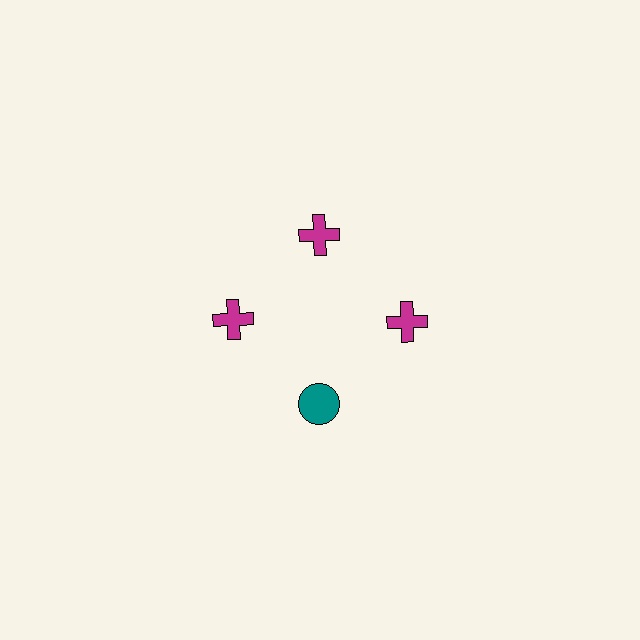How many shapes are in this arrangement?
There are 4 shapes arranged in a ring pattern.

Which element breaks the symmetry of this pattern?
The teal circle at roughly the 6 o'clock position breaks the symmetry. All other shapes are magenta crosses.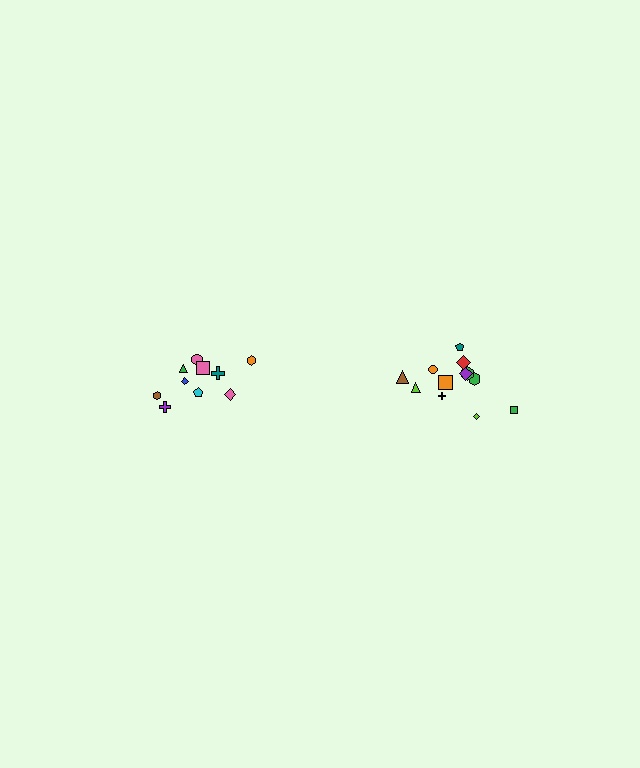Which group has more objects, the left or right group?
The right group.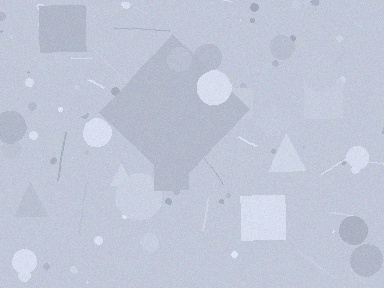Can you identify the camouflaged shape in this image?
The camouflaged shape is a diamond.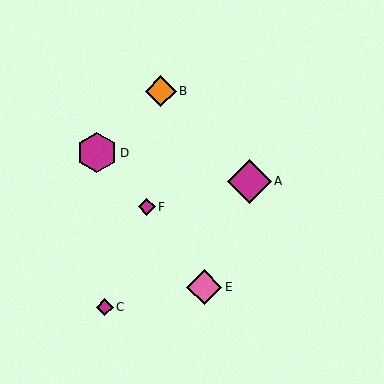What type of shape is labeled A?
Shape A is a magenta diamond.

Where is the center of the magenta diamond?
The center of the magenta diamond is at (249, 181).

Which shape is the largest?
The magenta diamond (labeled A) is the largest.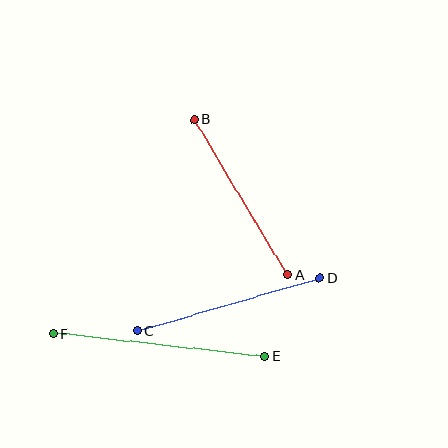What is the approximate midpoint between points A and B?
The midpoint is at approximately (241, 197) pixels.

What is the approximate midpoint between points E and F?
The midpoint is at approximately (159, 345) pixels.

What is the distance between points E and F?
The distance is approximately 214 pixels.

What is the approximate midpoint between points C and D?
The midpoint is at approximately (228, 305) pixels.